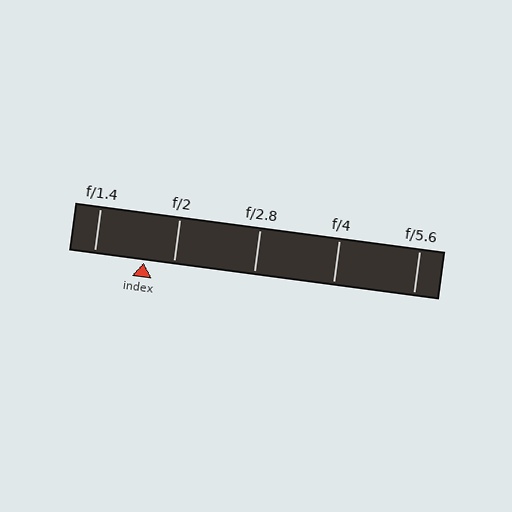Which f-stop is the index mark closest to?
The index mark is closest to f/2.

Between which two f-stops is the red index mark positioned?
The index mark is between f/1.4 and f/2.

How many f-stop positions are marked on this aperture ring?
There are 5 f-stop positions marked.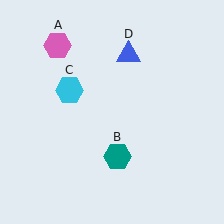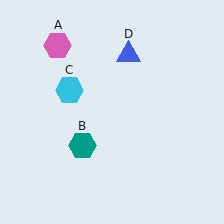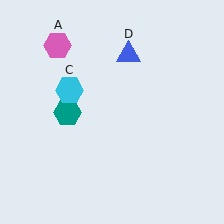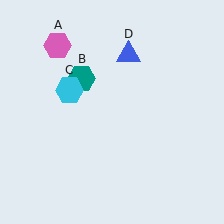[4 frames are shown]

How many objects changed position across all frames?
1 object changed position: teal hexagon (object B).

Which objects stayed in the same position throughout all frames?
Pink hexagon (object A) and cyan hexagon (object C) and blue triangle (object D) remained stationary.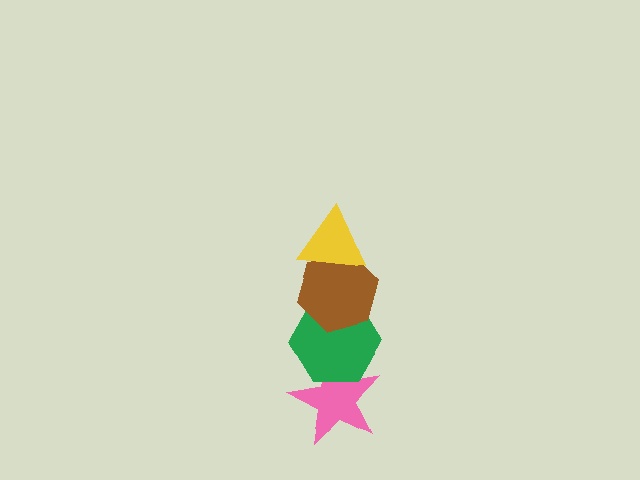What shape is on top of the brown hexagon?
The yellow triangle is on top of the brown hexagon.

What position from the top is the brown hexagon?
The brown hexagon is 2nd from the top.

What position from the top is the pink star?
The pink star is 4th from the top.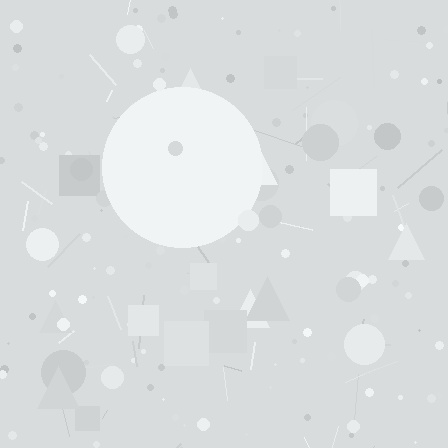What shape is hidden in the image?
A circle is hidden in the image.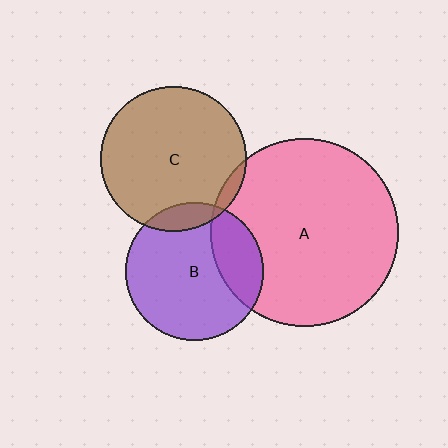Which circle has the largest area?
Circle A (pink).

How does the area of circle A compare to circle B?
Approximately 1.8 times.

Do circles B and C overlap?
Yes.